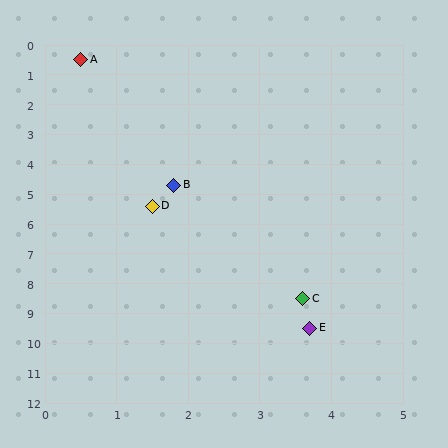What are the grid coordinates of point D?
Point D is at approximately (1.5, 5.4).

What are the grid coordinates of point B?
Point B is at approximately (1.8, 4.7).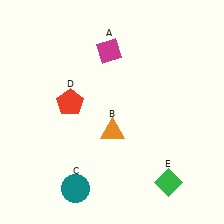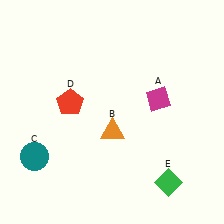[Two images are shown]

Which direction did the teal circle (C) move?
The teal circle (C) moved left.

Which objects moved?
The objects that moved are: the magenta diamond (A), the teal circle (C).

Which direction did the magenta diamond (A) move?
The magenta diamond (A) moved right.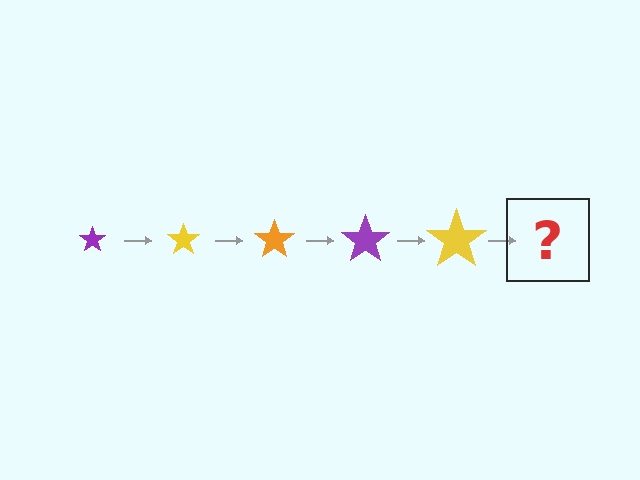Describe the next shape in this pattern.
It should be an orange star, larger than the previous one.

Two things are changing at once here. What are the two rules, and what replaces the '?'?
The two rules are that the star grows larger each step and the color cycles through purple, yellow, and orange. The '?' should be an orange star, larger than the previous one.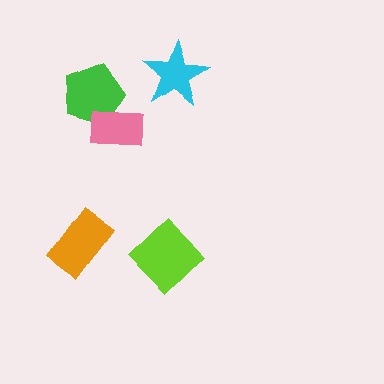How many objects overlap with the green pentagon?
1 object overlaps with the green pentagon.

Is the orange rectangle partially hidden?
No, no other shape covers it.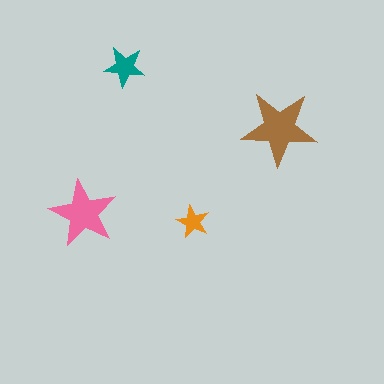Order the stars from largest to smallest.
the brown one, the pink one, the teal one, the orange one.